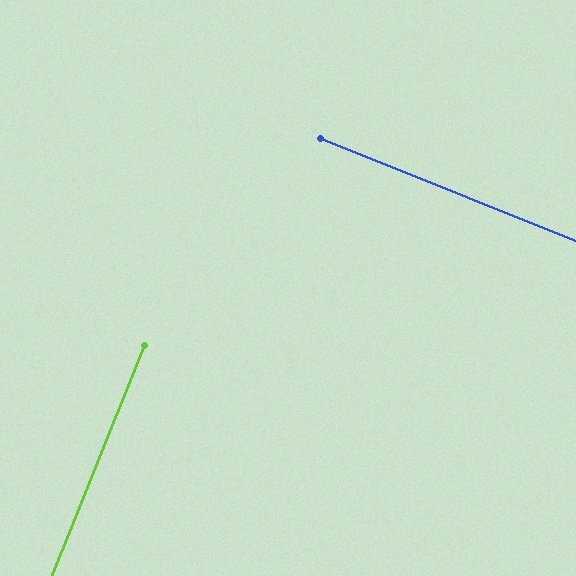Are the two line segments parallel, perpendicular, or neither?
Perpendicular — they meet at approximately 90°.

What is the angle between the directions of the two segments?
Approximately 90 degrees.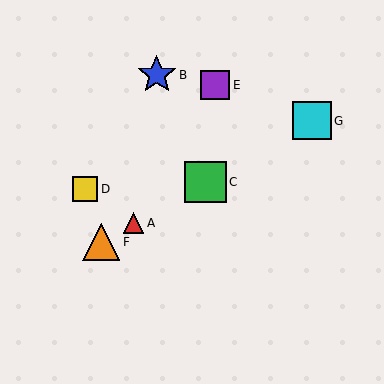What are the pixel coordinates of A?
Object A is at (134, 223).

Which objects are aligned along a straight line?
Objects A, C, F, G are aligned along a straight line.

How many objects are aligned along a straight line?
4 objects (A, C, F, G) are aligned along a straight line.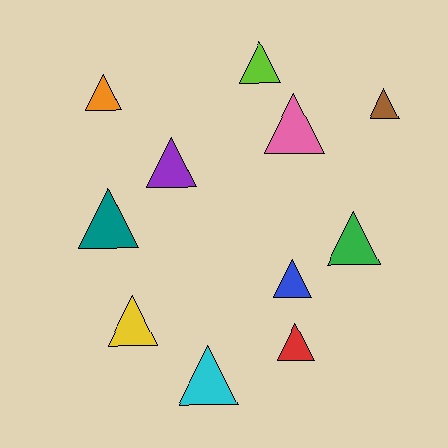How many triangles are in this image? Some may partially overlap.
There are 11 triangles.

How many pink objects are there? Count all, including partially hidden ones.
There is 1 pink object.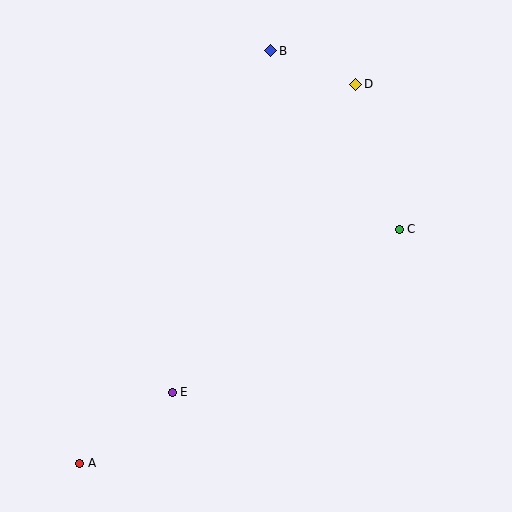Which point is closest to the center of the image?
Point C at (399, 229) is closest to the center.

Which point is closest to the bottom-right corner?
Point C is closest to the bottom-right corner.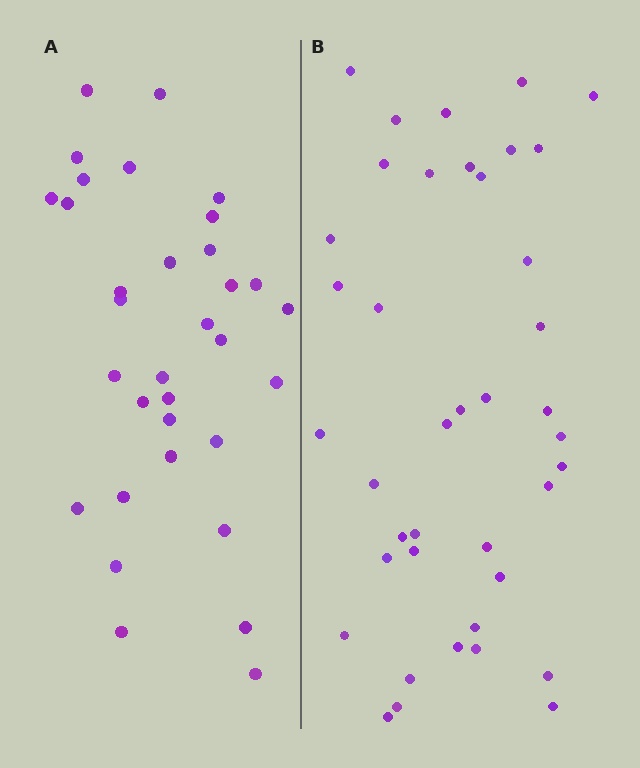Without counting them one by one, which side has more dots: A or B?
Region B (the right region) has more dots.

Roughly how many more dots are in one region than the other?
Region B has roughly 8 or so more dots than region A.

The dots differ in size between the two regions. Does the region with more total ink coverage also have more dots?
No. Region A has more total ink coverage because its dots are larger, but region B actually contains more individual dots. Total area can be misleading — the number of items is what matters here.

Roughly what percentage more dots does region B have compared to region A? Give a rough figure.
About 20% more.